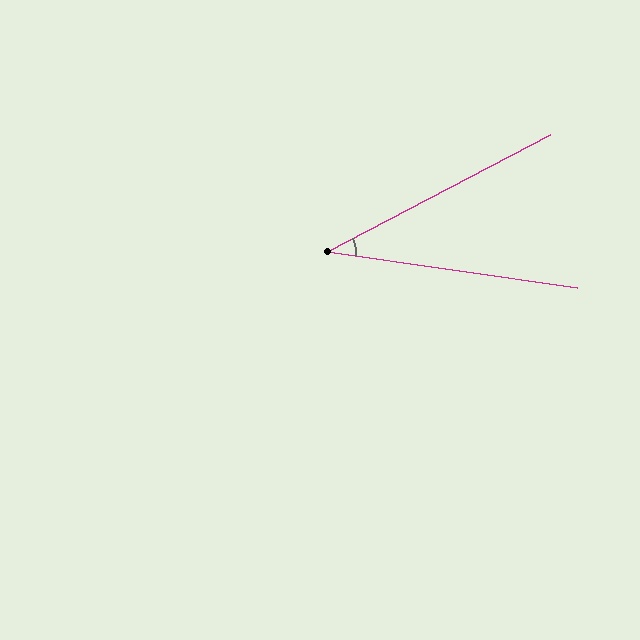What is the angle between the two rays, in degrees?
Approximately 36 degrees.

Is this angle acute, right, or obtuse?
It is acute.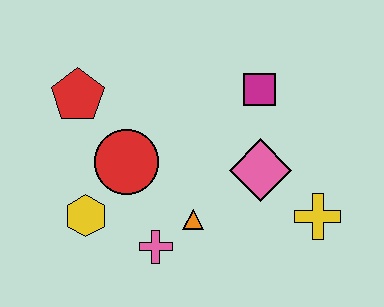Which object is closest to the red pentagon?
The red circle is closest to the red pentagon.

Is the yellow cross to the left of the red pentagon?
No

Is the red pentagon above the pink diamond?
Yes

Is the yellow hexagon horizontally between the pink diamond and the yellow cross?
No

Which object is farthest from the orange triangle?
The red pentagon is farthest from the orange triangle.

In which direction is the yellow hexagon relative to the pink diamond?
The yellow hexagon is to the left of the pink diamond.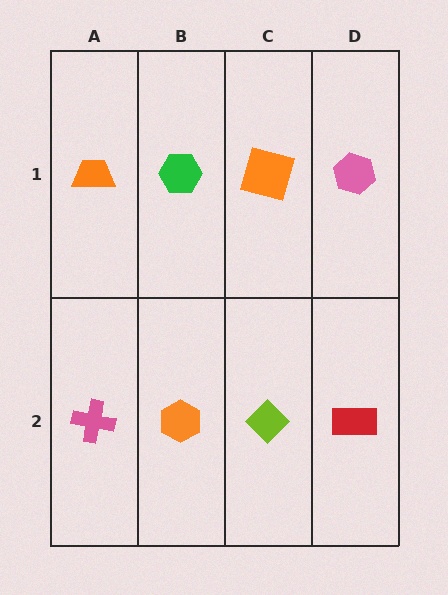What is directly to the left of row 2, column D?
A lime diamond.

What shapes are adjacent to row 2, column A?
An orange trapezoid (row 1, column A), an orange hexagon (row 2, column B).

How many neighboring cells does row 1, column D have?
2.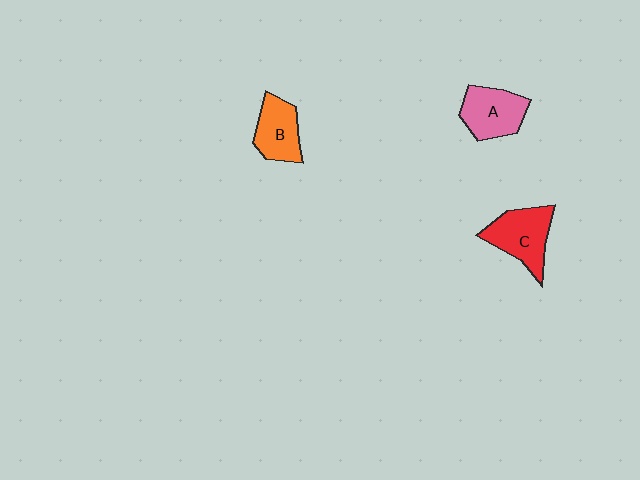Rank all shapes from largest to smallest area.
From largest to smallest: C (red), A (pink), B (orange).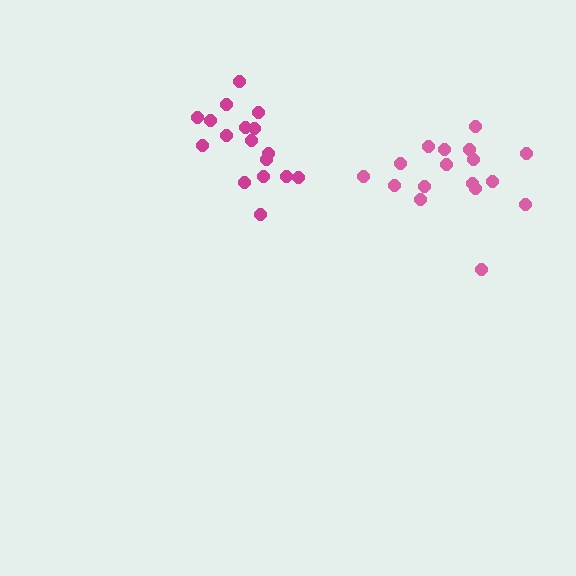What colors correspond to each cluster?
The clusters are colored: magenta, pink.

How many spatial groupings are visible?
There are 2 spatial groupings.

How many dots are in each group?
Group 1: 17 dots, Group 2: 17 dots (34 total).